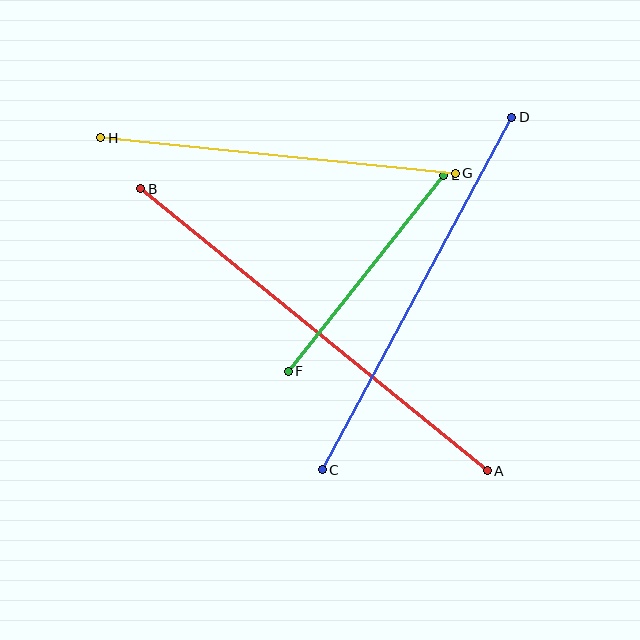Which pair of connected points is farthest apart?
Points A and B are farthest apart.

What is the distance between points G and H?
The distance is approximately 356 pixels.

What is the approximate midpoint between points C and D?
The midpoint is at approximately (417, 293) pixels.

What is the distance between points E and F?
The distance is approximately 250 pixels.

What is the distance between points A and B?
The distance is approximately 447 pixels.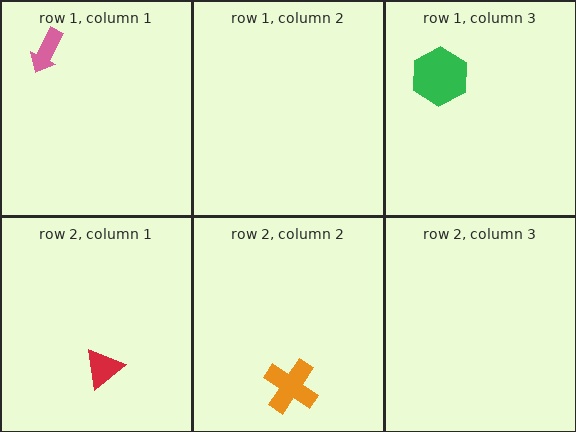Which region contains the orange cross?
The row 2, column 2 region.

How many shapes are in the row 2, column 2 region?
1.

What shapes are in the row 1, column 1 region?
The pink arrow.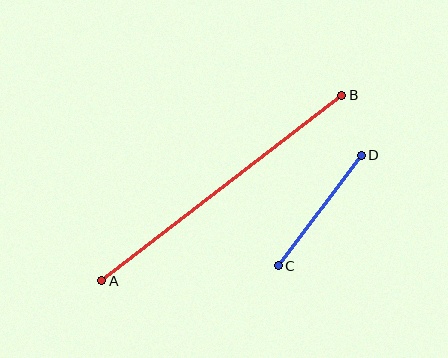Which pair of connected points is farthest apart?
Points A and B are farthest apart.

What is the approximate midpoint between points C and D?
The midpoint is at approximately (320, 211) pixels.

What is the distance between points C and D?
The distance is approximately 138 pixels.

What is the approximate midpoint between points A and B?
The midpoint is at approximately (222, 188) pixels.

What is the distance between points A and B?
The distance is approximately 303 pixels.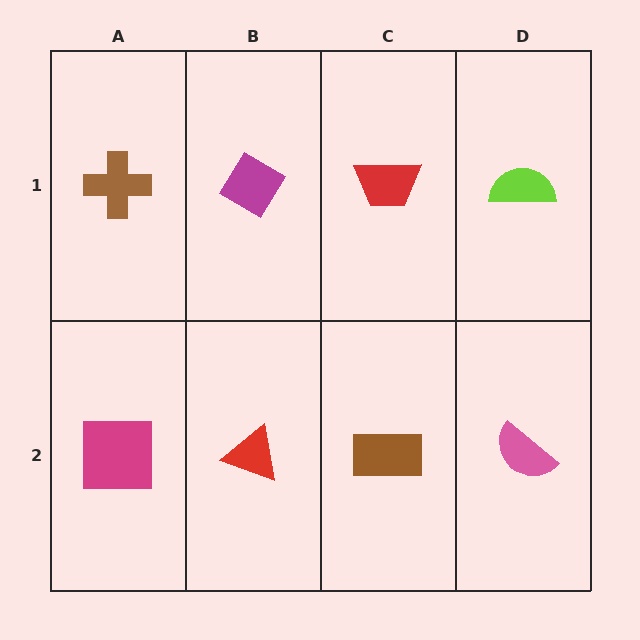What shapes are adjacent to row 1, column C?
A brown rectangle (row 2, column C), a magenta diamond (row 1, column B), a lime semicircle (row 1, column D).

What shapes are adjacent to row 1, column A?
A magenta square (row 2, column A), a magenta diamond (row 1, column B).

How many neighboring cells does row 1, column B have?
3.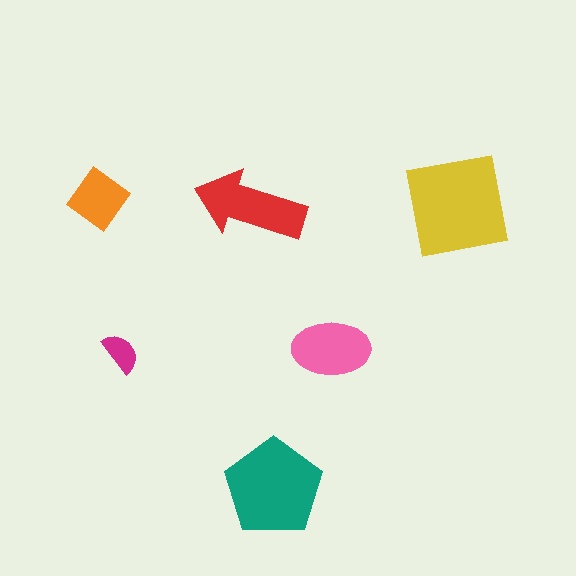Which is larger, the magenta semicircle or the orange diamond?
The orange diamond.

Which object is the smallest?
The magenta semicircle.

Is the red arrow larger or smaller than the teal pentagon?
Smaller.